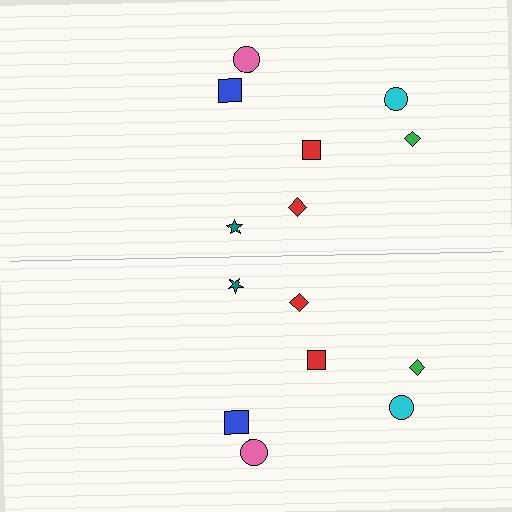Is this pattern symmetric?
Yes, this pattern has bilateral (reflection) symmetry.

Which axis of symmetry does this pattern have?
The pattern has a horizontal axis of symmetry running through the center of the image.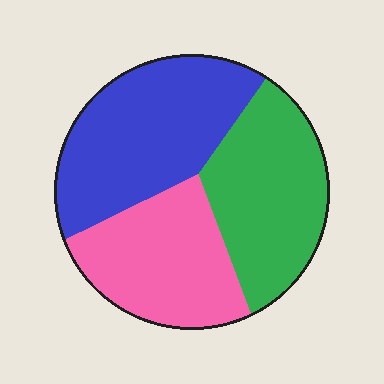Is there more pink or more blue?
Blue.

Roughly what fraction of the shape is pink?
Pink takes up between a quarter and a half of the shape.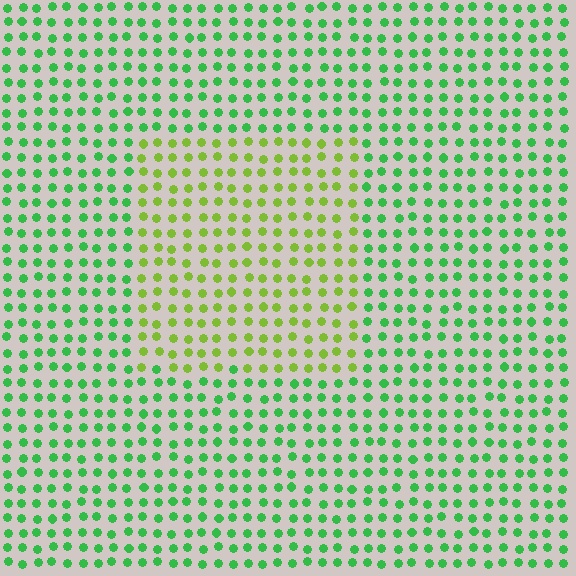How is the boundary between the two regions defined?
The boundary is defined purely by a slight shift in hue (about 42 degrees). Spacing, size, and orientation are identical on both sides.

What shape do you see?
I see a rectangle.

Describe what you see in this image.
The image is filled with small green elements in a uniform arrangement. A rectangle-shaped region is visible where the elements are tinted to a slightly different hue, forming a subtle color boundary.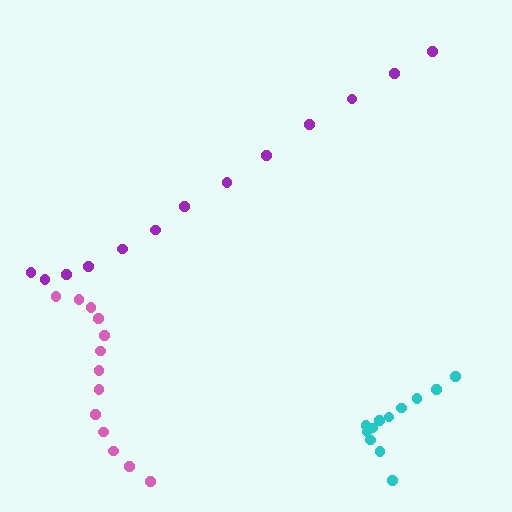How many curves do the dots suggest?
There are 3 distinct paths.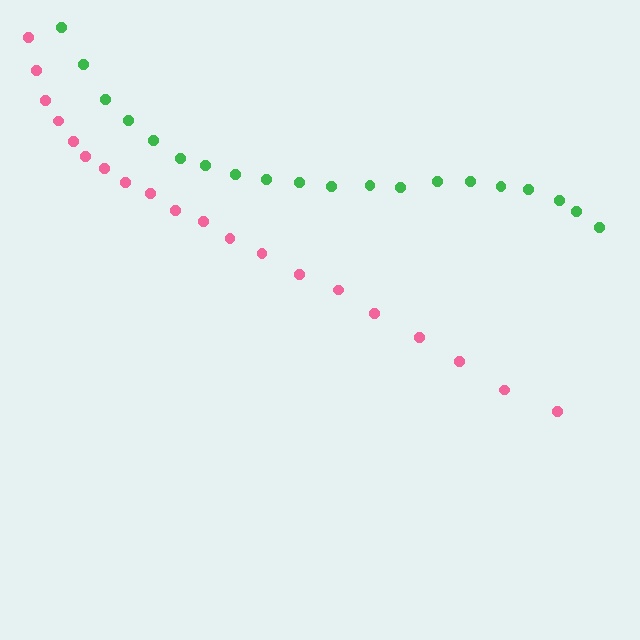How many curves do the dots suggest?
There are 2 distinct paths.